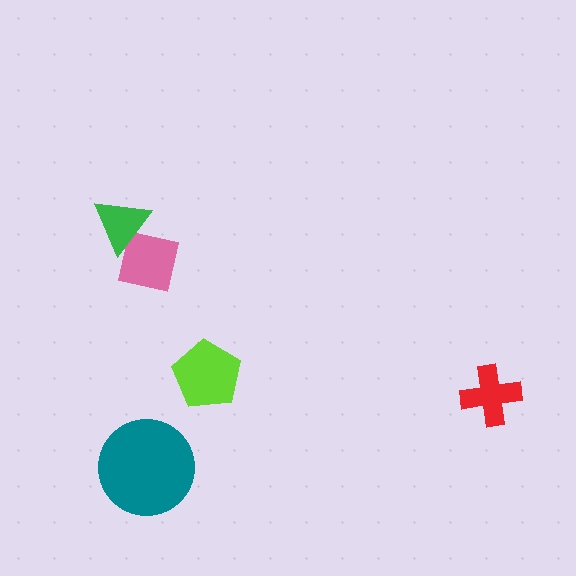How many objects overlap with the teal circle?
0 objects overlap with the teal circle.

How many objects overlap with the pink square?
1 object overlaps with the pink square.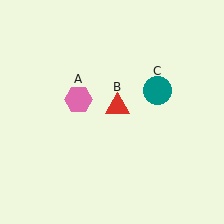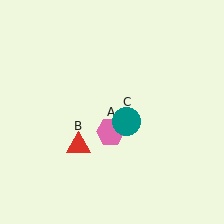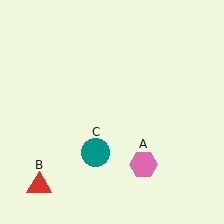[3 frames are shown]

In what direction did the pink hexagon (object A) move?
The pink hexagon (object A) moved down and to the right.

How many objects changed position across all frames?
3 objects changed position: pink hexagon (object A), red triangle (object B), teal circle (object C).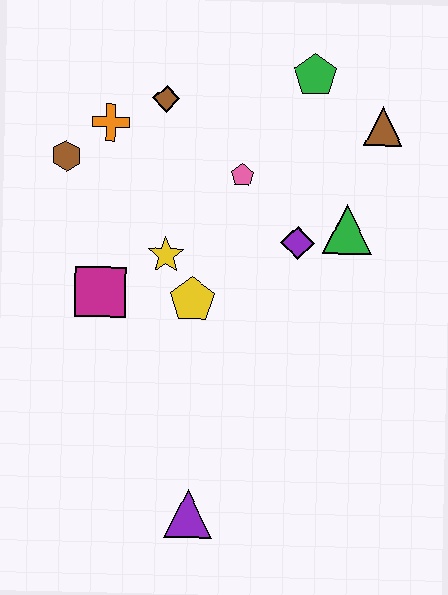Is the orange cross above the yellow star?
Yes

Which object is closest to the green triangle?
The purple diamond is closest to the green triangle.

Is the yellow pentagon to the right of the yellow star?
Yes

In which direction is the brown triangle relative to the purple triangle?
The brown triangle is above the purple triangle.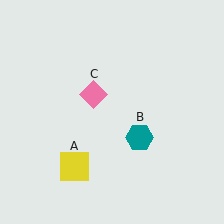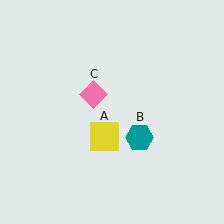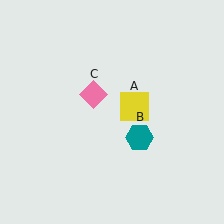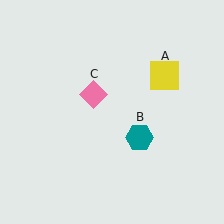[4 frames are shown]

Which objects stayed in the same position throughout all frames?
Teal hexagon (object B) and pink diamond (object C) remained stationary.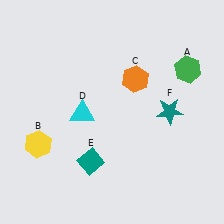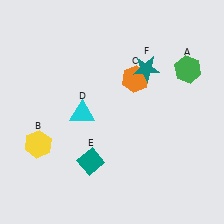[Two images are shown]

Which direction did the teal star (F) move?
The teal star (F) moved up.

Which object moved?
The teal star (F) moved up.